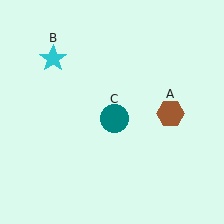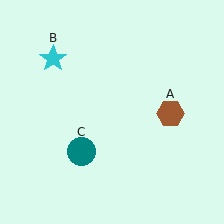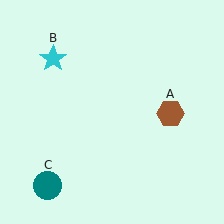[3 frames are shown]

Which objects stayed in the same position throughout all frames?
Brown hexagon (object A) and cyan star (object B) remained stationary.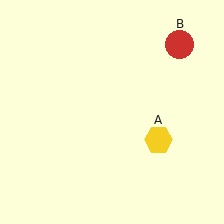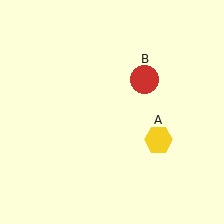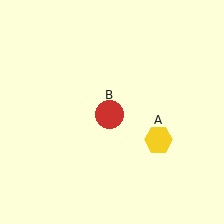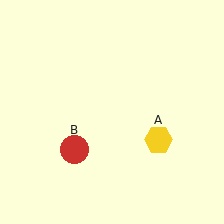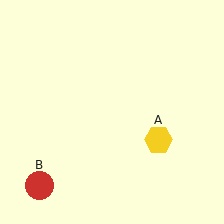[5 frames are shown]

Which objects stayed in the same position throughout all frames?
Yellow hexagon (object A) remained stationary.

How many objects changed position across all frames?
1 object changed position: red circle (object B).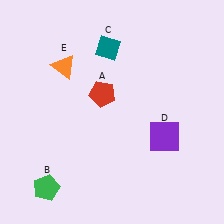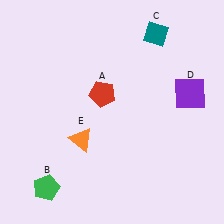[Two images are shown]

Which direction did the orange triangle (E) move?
The orange triangle (E) moved down.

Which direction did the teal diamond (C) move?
The teal diamond (C) moved right.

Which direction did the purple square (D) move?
The purple square (D) moved up.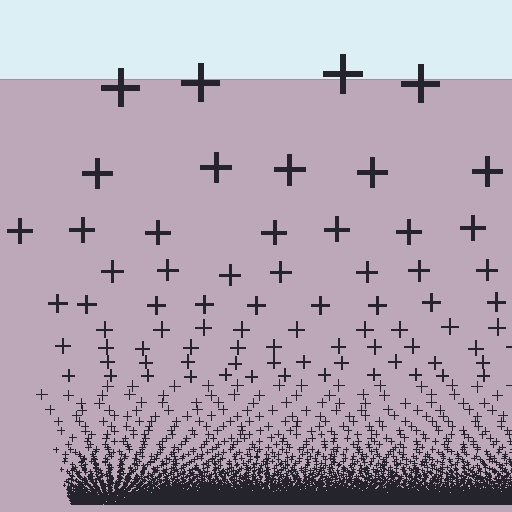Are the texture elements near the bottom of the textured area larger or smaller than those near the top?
Smaller. The gradient is inverted — elements near the bottom are smaller and denser.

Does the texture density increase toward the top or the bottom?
Density increases toward the bottom.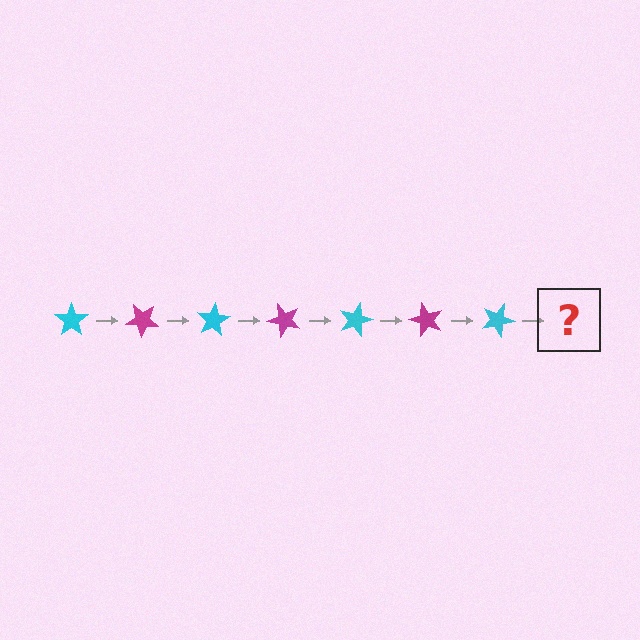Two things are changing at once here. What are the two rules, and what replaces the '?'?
The two rules are that it rotates 40 degrees each step and the color cycles through cyan and magenta. The '?' should be a magenta star, rotated 280 degrees from the start.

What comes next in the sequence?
The next element should be a magenta star, rotated 280 degrees from the start.